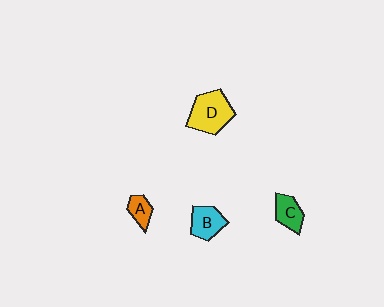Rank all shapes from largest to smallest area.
From largest to smallest: D (yellow), B (cyan), C (green), A (orange).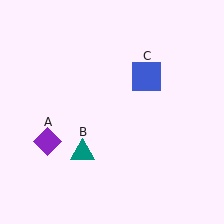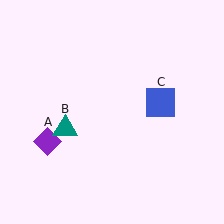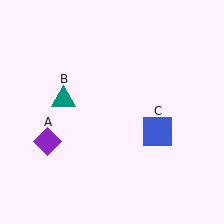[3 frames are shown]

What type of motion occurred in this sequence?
The teal triangle (object B), blue square (object C) rotated clockwise around the center of the scene.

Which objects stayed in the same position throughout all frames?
Purple diamond (object A) remained stationary.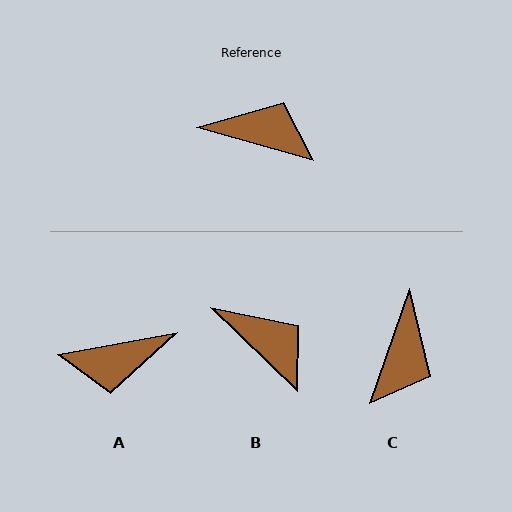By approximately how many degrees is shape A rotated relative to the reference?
Approximately 153 degrees clockwise.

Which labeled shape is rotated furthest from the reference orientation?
A, about 153 degrees away.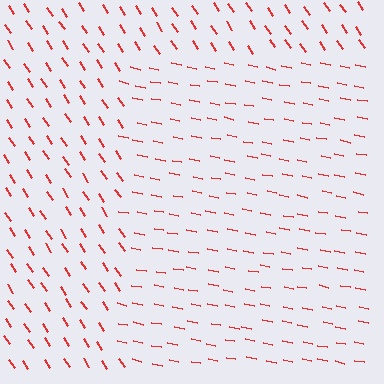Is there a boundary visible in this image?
Yes, there is a texture boundary formed by a change in line orientation.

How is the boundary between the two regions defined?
The boundary is defined purely by a change in line orientation (approximately 45 degrees difference). All lines are the same color and thickness.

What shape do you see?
I see a rectangle.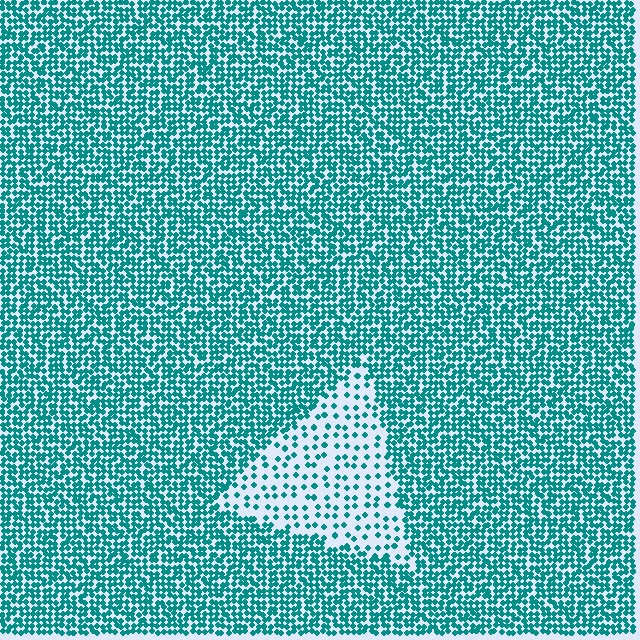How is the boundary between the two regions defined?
The boundary is defined by a change in element density (approximately 2.9x ratio). All elements are the same color, size, and shape.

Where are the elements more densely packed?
The elements are more densely packed outside the triangle boundary.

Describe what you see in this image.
The image contains small teal elements arranged at two different densities. A triangle-shaped region is visible where the elements are less densely packed than the surrounding area.